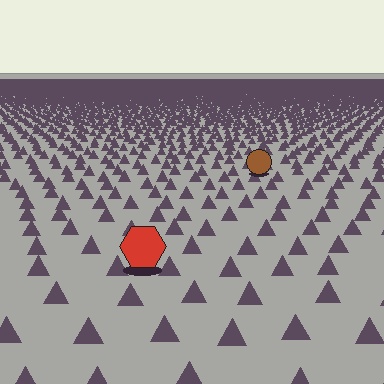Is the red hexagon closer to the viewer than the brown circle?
Yes. The red hexagon is closer — you can tell from the texture gradient: the ground texture is coarser near it.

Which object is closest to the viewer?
The red hexagon is closest. The texture marks near it are larger and more spread out.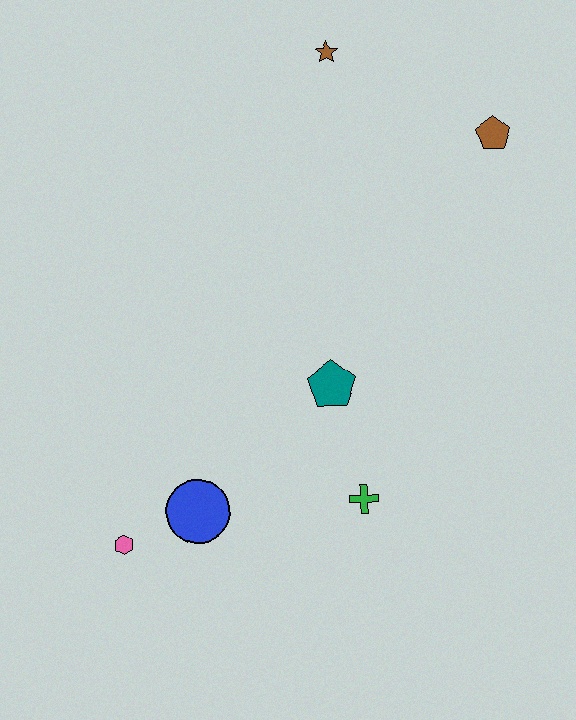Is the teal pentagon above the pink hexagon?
Yes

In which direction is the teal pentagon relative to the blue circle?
The teal pentagon is to the right of the blue circle.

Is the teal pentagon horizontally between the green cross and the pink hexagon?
Yes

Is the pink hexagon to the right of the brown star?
No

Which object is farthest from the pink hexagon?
The brown pentagon is farthest from the pink hexagon.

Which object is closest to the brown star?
The brown pentagon is closest to the brown star.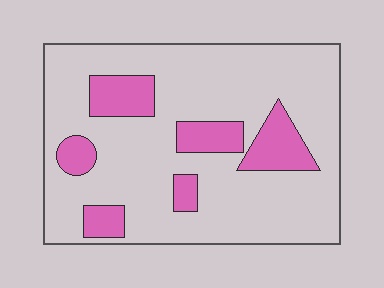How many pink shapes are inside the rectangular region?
6.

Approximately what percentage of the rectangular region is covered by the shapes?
Approximately 20%.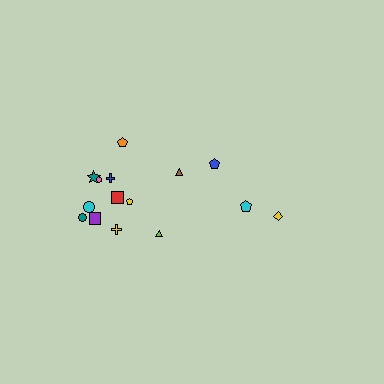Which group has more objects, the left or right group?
The left group.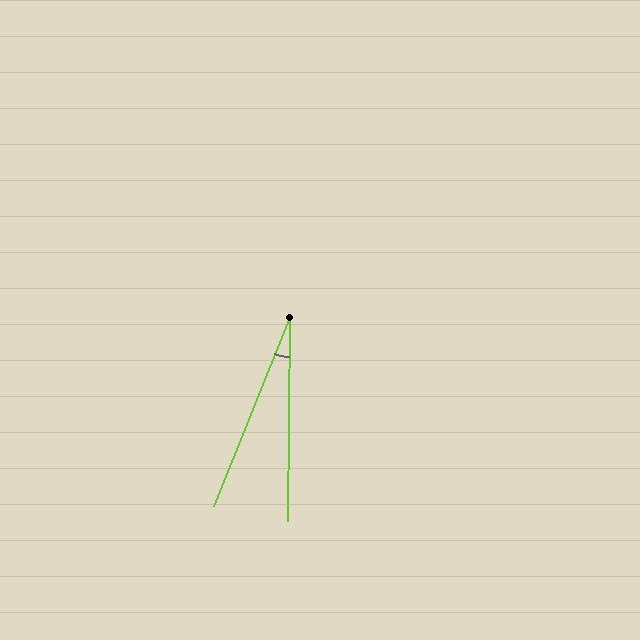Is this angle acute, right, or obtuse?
It is acute.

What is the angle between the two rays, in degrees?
Approximately 21 degrees.